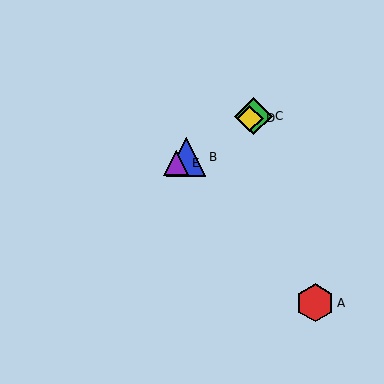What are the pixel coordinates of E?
Object E is at (176, 163).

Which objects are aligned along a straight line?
Objects B, C, D, E are aligned along a straight line.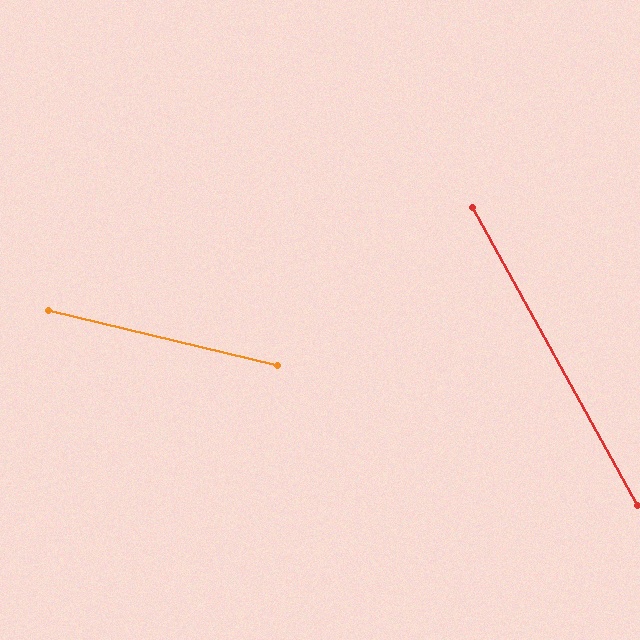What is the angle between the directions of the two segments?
Approximately 48 degrees.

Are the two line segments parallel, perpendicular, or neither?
Neither parallel nor perpendicular — they differ by about 48°.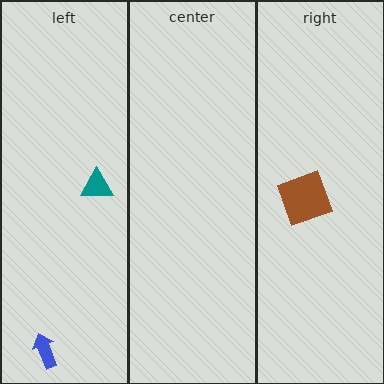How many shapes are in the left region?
2.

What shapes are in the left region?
The teal triangle, the blue arrow.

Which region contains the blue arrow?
The left region.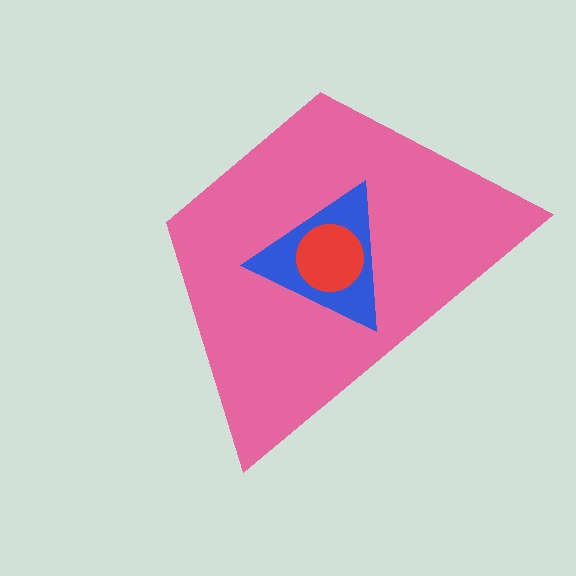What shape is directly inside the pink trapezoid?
The blue triangle.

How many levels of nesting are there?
3.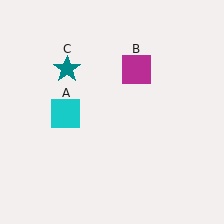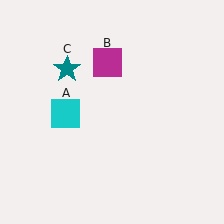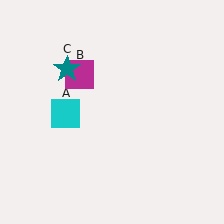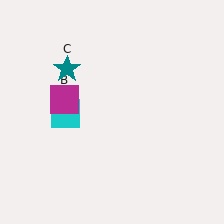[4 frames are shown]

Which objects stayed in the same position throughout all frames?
Cyan square (object A) and teal star (object C) remained stationary.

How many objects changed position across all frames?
1 object changed position: magenta square (object B).